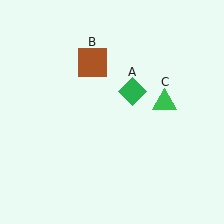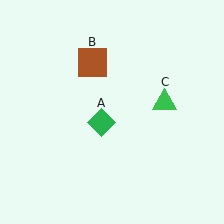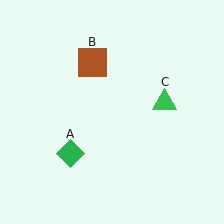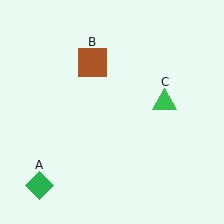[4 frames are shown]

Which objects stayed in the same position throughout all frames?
Brown square (object B) and green triangle (object C) remained stationary.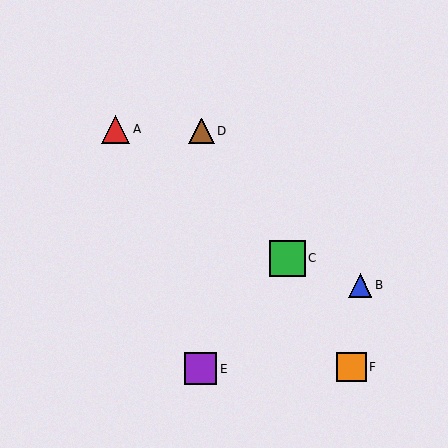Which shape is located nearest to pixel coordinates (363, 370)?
The orange square (labeled F) at (352, 367) is nearest to that location.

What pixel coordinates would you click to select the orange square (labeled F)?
Click at (352, 367) to select the orange square F.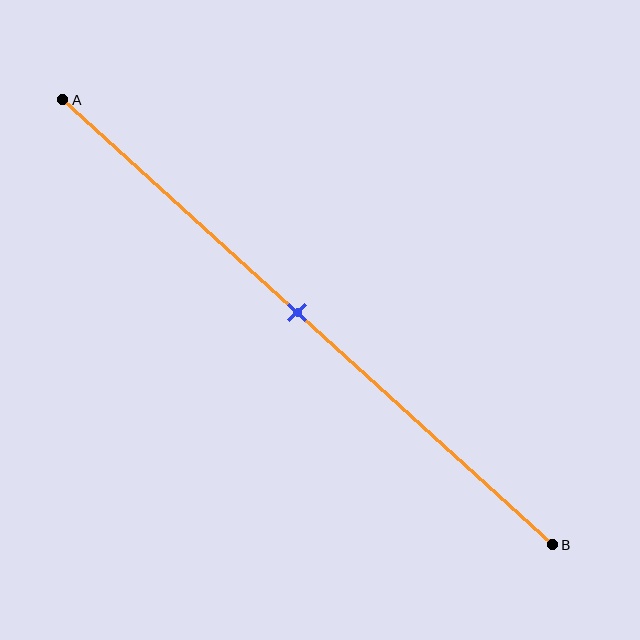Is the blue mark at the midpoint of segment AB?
Yes, the mark is approximately at the midpoint.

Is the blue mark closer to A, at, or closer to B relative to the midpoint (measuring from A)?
The blue mark is approximately at the midpoint of segment AB.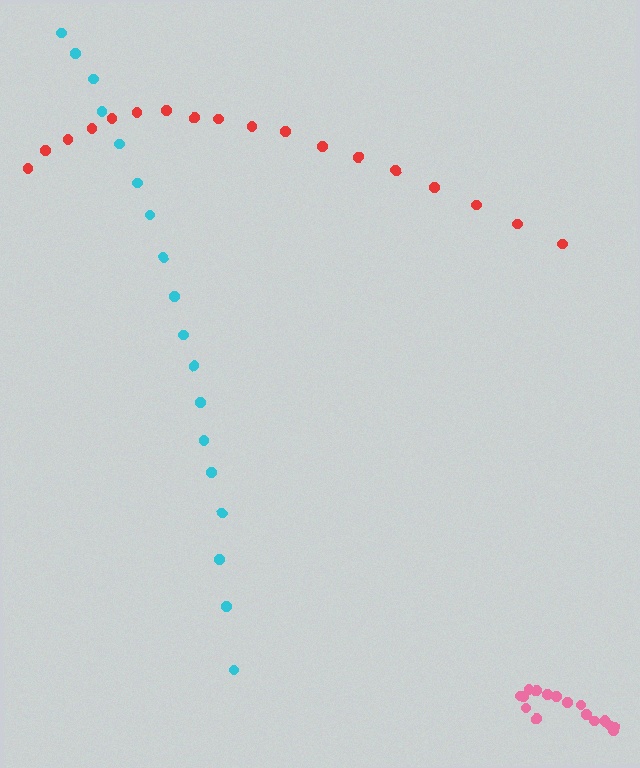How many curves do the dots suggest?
There are 3 distinct paths.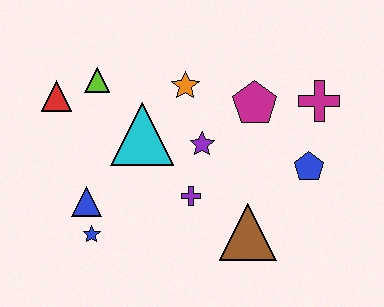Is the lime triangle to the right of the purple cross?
No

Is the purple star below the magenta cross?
Yes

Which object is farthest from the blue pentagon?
The red triangle is farthest from the blue pentagon.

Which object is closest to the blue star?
The blue triangle is closest to the blue star.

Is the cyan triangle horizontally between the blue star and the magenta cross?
Yes